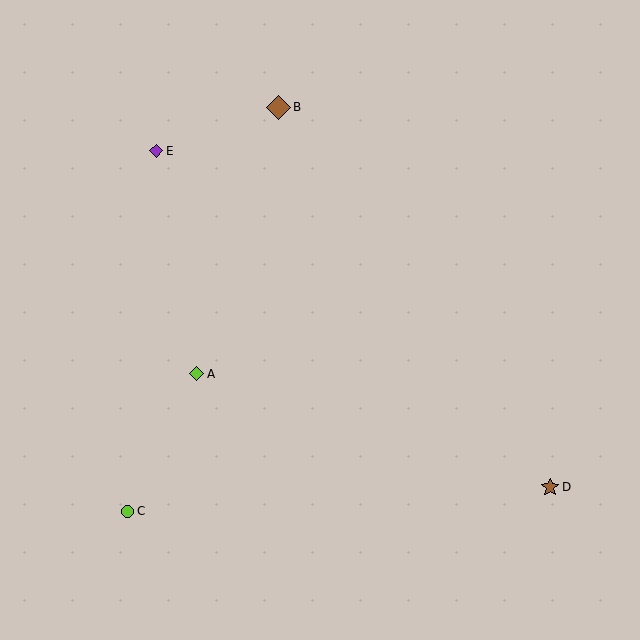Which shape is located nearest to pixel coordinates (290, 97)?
The brown diamond (labeled B) at (278, 107) is nearest to that location.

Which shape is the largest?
The brown diamond (labeled B) is the largest.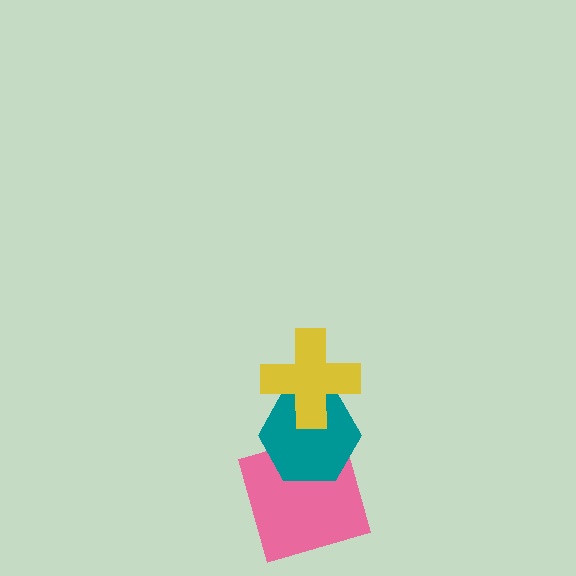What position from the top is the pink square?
The pink square is 3rd from the top.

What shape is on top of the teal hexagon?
The yellow cross is on top of the teal hexagon.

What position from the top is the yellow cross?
The yellow cross is 1st from the top.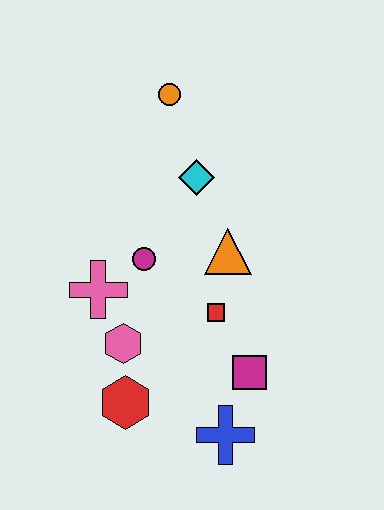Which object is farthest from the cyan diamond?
The blue cross is farthest from the cyan diamond.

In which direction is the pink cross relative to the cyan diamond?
The pink cross is below the cyan diamond.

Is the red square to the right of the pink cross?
Yes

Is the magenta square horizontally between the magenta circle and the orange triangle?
No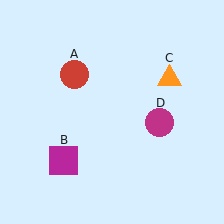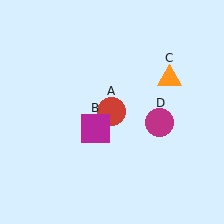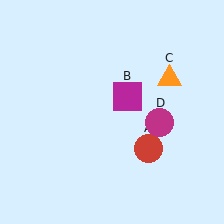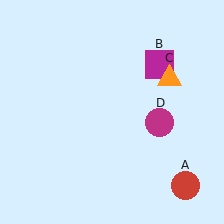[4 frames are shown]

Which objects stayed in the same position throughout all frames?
Orange triangle (object C) and magenta circle (object D) remained stationary.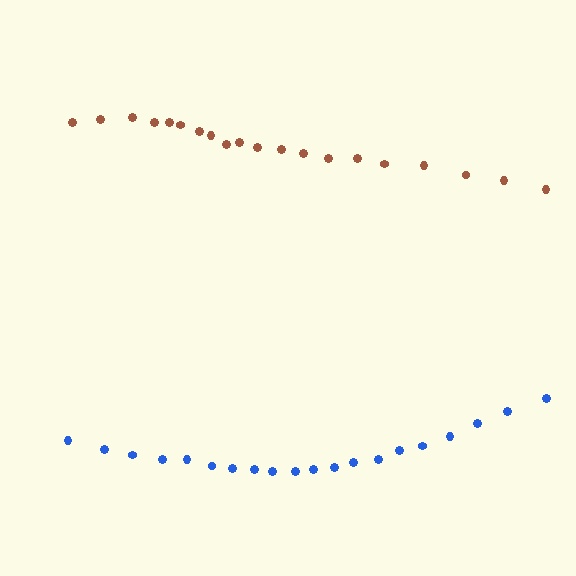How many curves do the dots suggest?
There are 2 distinct paths.